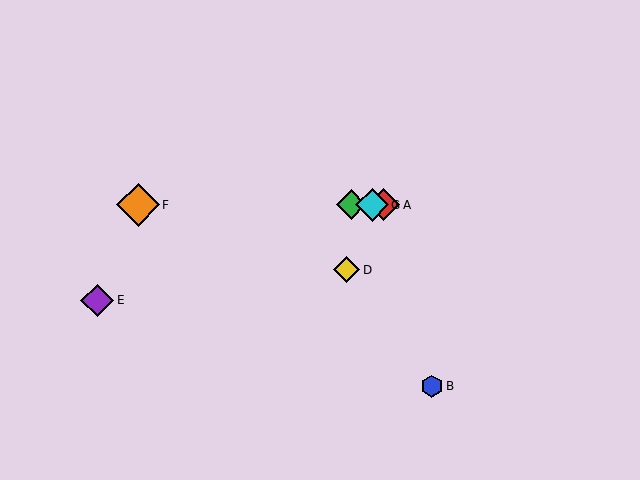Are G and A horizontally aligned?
Yes, both are at y≈205.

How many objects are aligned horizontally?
4 objects (A, C, F, G) are aligned horizontally.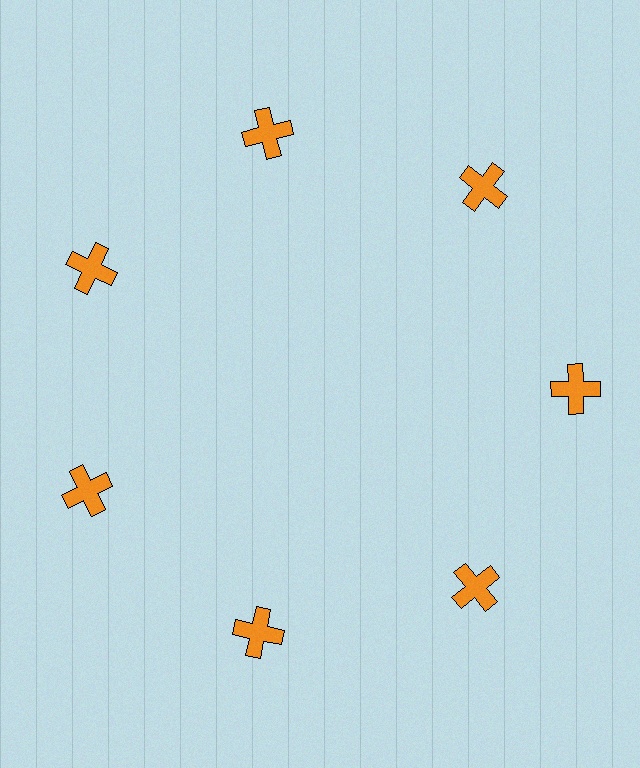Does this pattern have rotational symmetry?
Yes, this pattern has 7-fold rotational symmetry. It looks the same after rotating 51 degrees around the center.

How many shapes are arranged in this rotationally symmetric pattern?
There are 7 shapes, arranged in 7 groups of 1.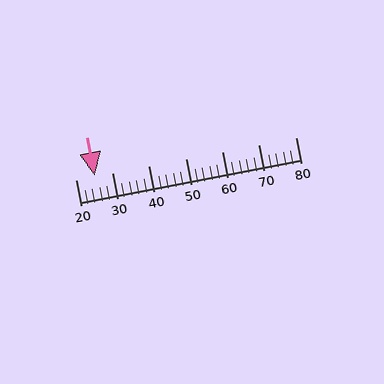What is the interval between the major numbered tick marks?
The major tick marks are spaced 10 units apart.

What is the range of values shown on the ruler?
The ruler shows values from 20 to 80.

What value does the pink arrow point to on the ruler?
The pink arrow points to approximately 25.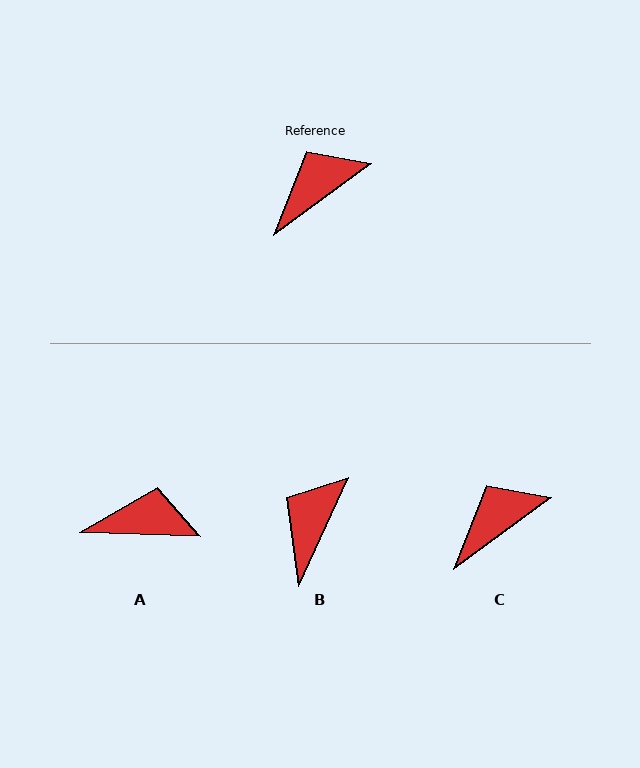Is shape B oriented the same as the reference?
No, it is off by about 29 degrees.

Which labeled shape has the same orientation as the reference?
C.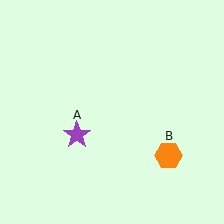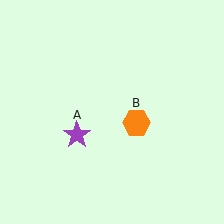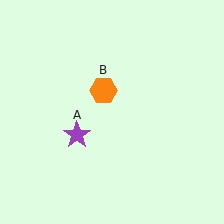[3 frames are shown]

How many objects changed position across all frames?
1 object changed position: orange hexagon (object B).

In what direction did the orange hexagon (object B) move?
The orange hexagon (object B) moved up and to the left.